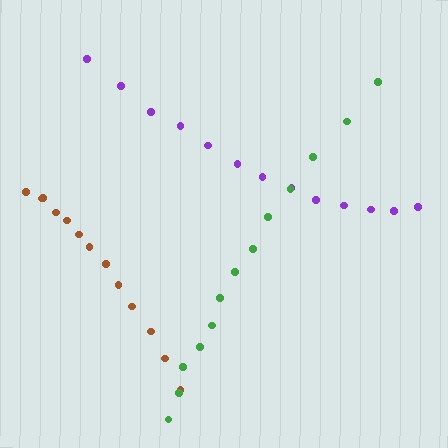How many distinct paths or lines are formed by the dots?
There are 3 distinct paths.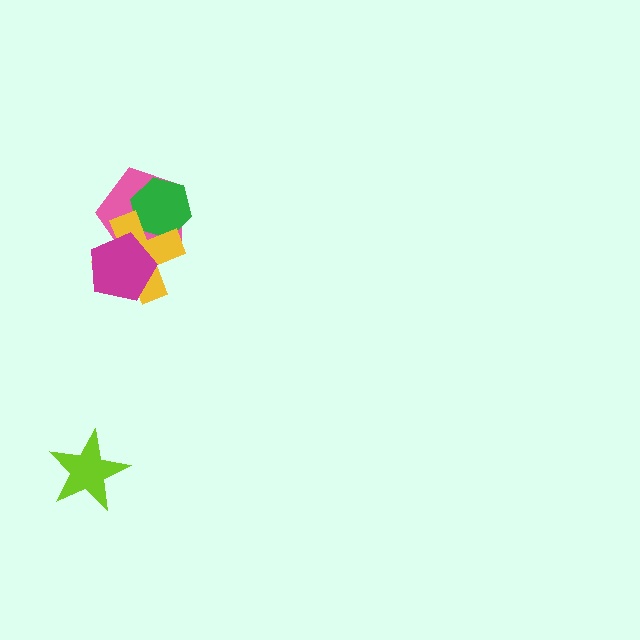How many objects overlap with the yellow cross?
3 objects overlap with the yellow cross.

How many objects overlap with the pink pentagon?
3 objects overlap with the pink pentagon.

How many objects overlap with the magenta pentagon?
2 objects overlap with the magenta pentagon.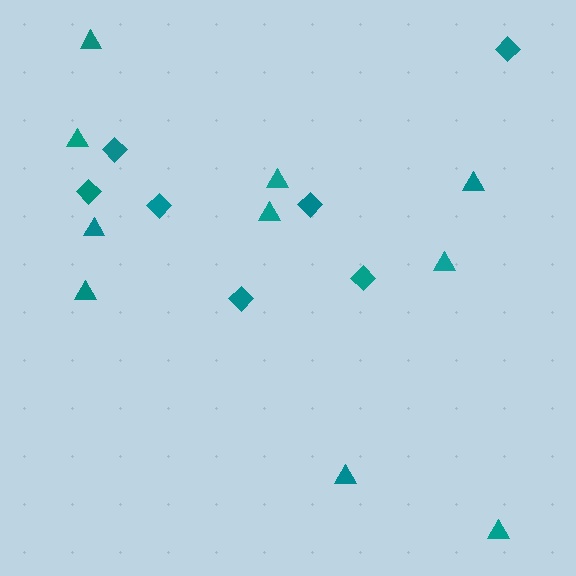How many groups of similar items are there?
There are 2 groups: one group of diamonds (7) and one group of triangles (10).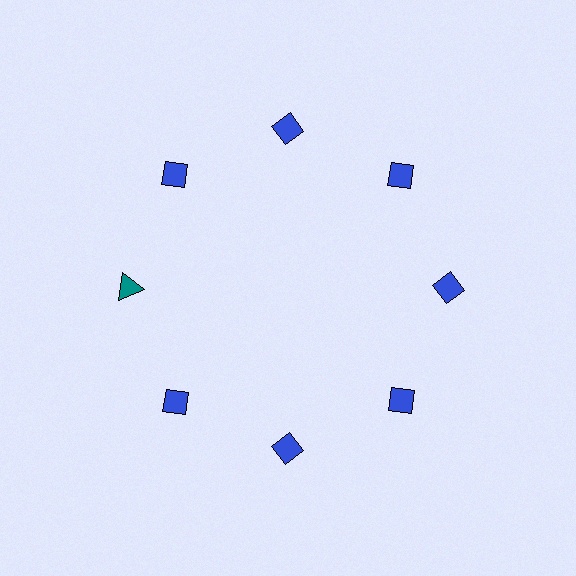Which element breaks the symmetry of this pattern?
The teal triangle at roughly the 9 o'clock position breaks the symmetry. All other shapes are blue diamonds.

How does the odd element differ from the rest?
It differs in both color (teal instead of blue) and shape (triangle instead of diamond).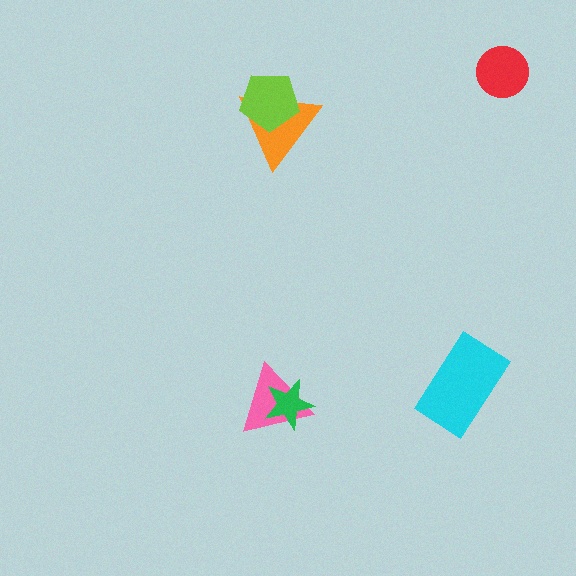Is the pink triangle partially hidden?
Yes, it is partially covered by another shape.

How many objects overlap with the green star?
1 object overlaps with the green star.